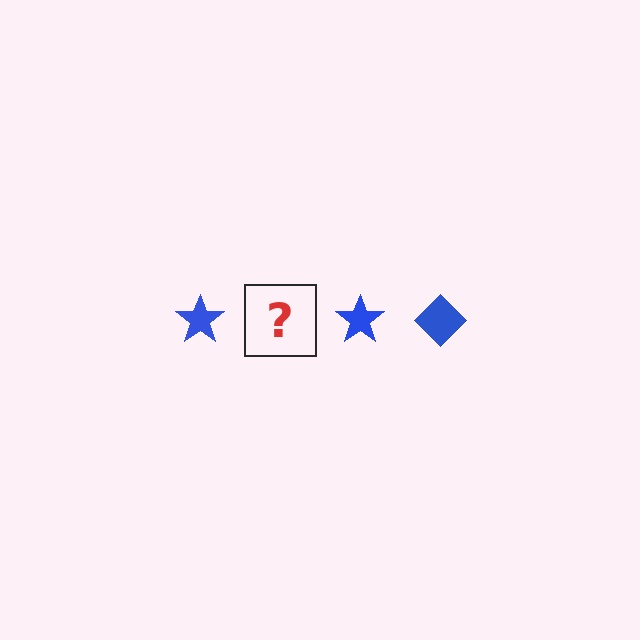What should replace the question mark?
The question mark should be replaced with a blue diamond.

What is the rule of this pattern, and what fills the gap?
The rule is that the pattern cycles through star, diamond shapes in blue. The gap should be filled with a blue diamond.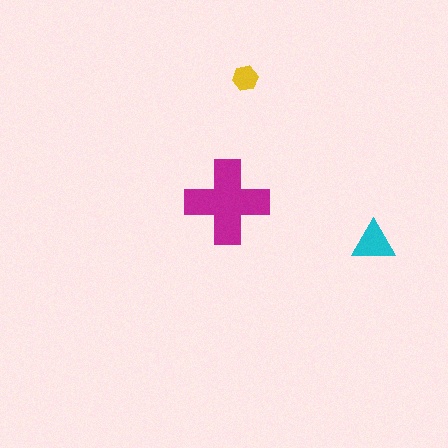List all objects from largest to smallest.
The magenta cross, the cyan triangle, the yellow hexagon.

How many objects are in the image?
There are 3 objects in the image.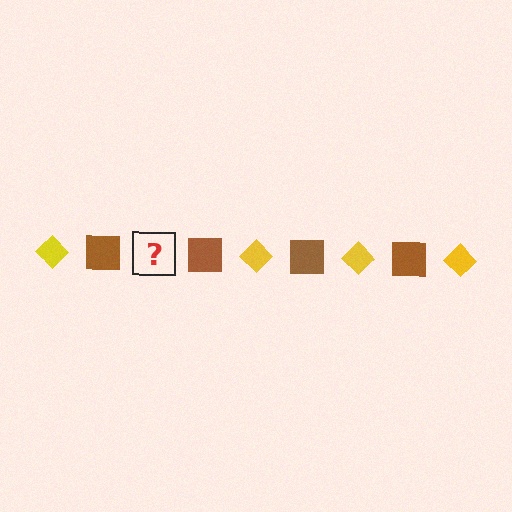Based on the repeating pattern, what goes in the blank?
The blank should be a yellow diamond.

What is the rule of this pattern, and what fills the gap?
The rule is that the pattern alternates between yellow diamond and brown square. The gap should be filled with a yellow diamond.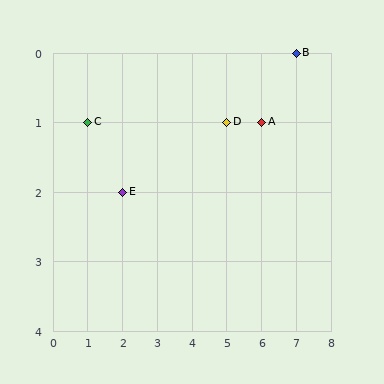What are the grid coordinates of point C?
Point C is at grid coordinates (1, 1).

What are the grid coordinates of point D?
Point D is at grid coordinates (5, 1).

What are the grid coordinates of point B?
Point B is at grid coordinates (7, 0).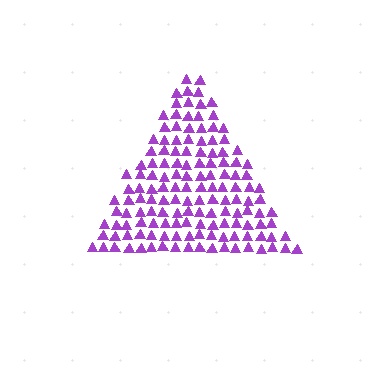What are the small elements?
The small elements are triangles.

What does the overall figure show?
The overall figure shows a triangle.